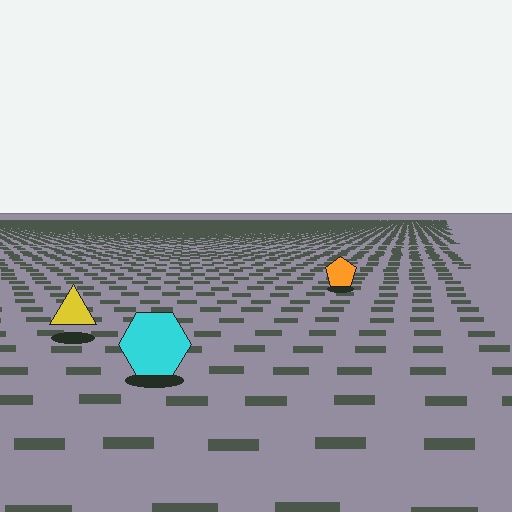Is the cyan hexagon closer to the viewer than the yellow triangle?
Yes. The cyan hexagon is closer — you can tell from the texture gradient: the ground texture is coarser near it.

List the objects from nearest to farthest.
From nearest to farthest: the cyan hexagon, the yellow triangle, the orange pentagon.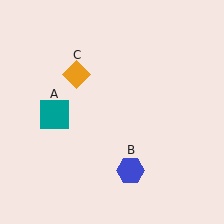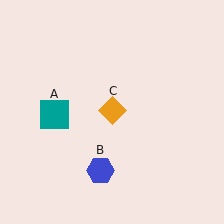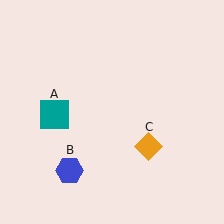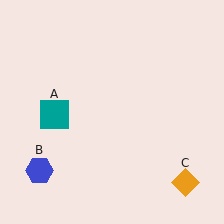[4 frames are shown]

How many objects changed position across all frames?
2 objects changed position: blue hexagon (object B), orange diamond (object C).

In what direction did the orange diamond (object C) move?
The orange diamond (object C) moved down and to the right.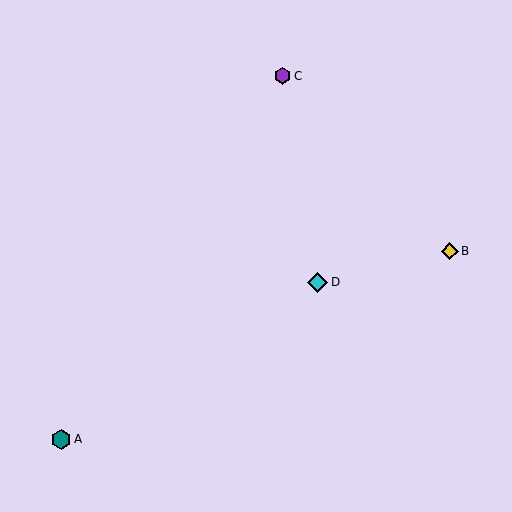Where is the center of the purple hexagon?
The center of the purple hexagon is at (282, 76).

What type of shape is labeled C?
Shape C is a purple hexagon.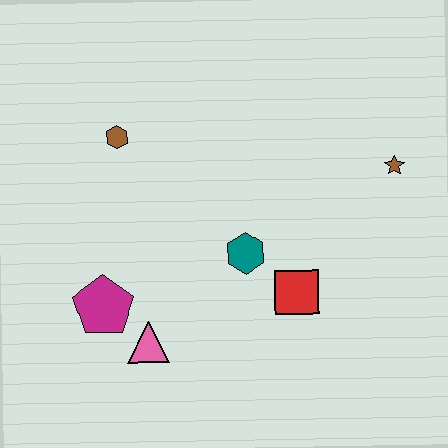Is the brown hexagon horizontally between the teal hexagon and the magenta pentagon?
Yes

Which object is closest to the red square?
The teal hexagon is closest to the red square.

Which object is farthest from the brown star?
The magenta pentagon is farthest from the brown star.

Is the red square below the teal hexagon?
Yes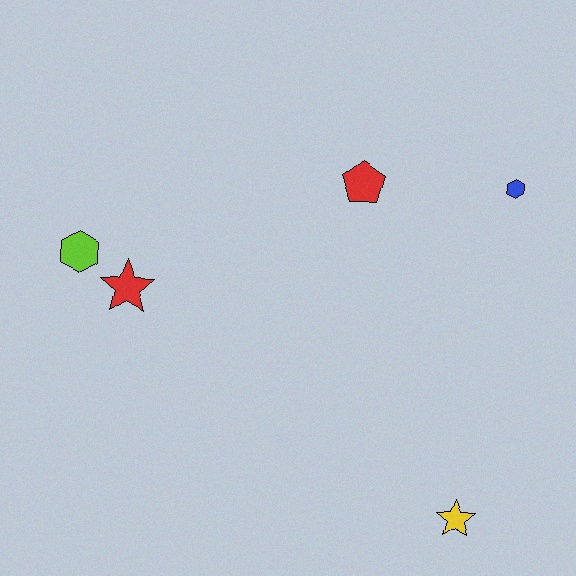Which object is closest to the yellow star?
The blue hexagon is closest to the yellow star.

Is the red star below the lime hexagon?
Yes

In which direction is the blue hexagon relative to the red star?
The blue hexagon is to the right of the red star.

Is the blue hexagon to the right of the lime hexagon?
Yes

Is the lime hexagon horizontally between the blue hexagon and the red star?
No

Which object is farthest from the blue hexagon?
The lime hexagon is farthest from the blue hexagon.